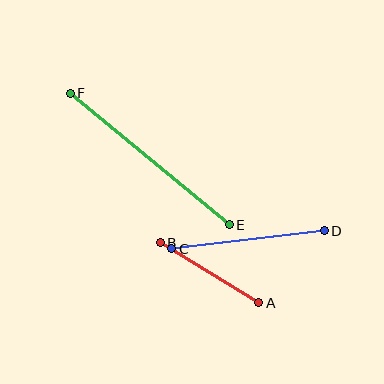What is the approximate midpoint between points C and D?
The midpoint is at approximately (248, 240) pixels.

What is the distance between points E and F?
The distance is approximately 207 pixels.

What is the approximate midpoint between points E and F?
The midpoint is at approximately (150, 159) pixels.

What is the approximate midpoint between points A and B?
The midpoint is at approximately (209, 273) pixels.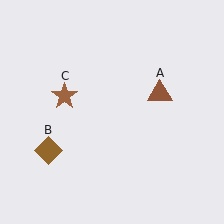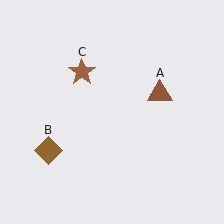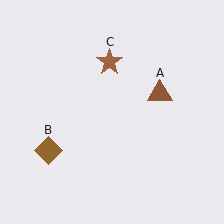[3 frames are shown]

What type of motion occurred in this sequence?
The brown star (object C) rotated clockwise around the center of the scene.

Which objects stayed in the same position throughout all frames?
Brown triangle (object A) and brown diamond (object B) remained stationary.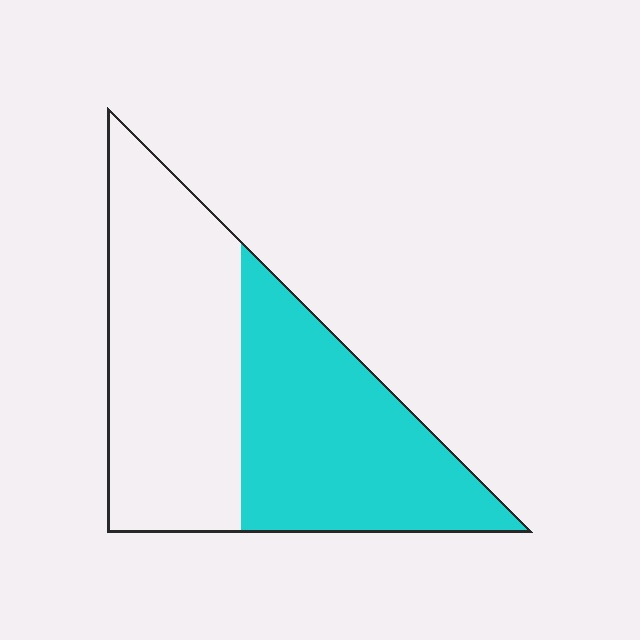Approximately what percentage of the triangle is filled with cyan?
Approximately 45%.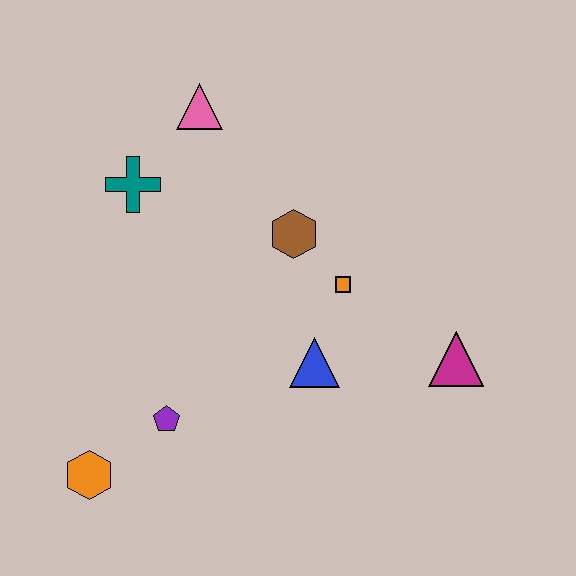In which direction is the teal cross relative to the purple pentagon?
The teal cross is above the purple pentagon.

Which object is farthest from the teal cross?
The magenta triangle is farthest from the teal cross.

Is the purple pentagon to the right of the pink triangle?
No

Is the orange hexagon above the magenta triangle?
No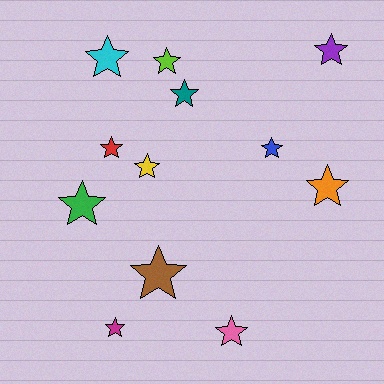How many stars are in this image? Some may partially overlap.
There are 12 stars.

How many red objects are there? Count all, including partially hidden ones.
There is 1 red object.